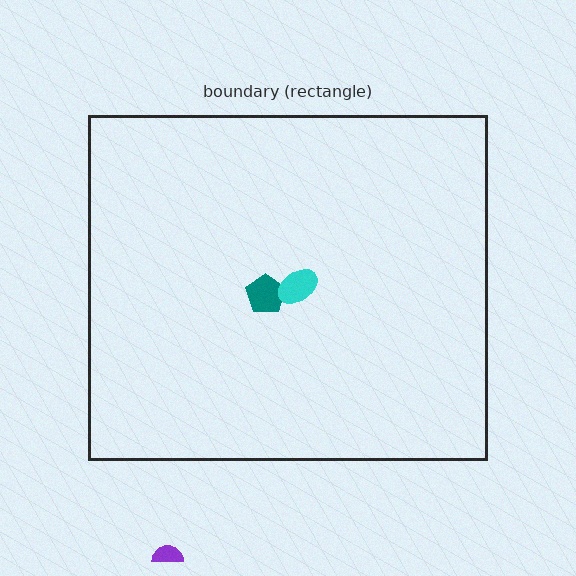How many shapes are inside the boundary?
2 inside, 1 outside.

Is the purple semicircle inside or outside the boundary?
Outside.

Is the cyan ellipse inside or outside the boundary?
Inside.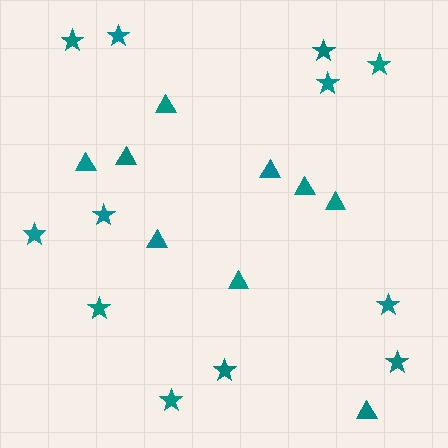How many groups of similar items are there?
There are 2 groups: one group of triangles (9) and one group of stars (12).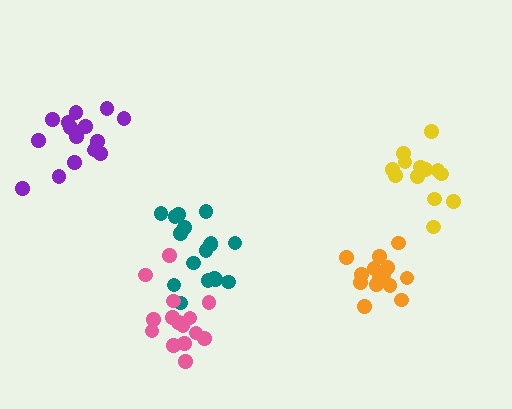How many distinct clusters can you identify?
There are 5 distinct clusters.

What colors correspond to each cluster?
The clusters are colored: teal, purple, yellow, orange, pink.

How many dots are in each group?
Group 1: 17 dots, Group 2: 15 dots, Group 3: 14 dots, Group 4: 14 dots, Group 5: 15 dots (75 total).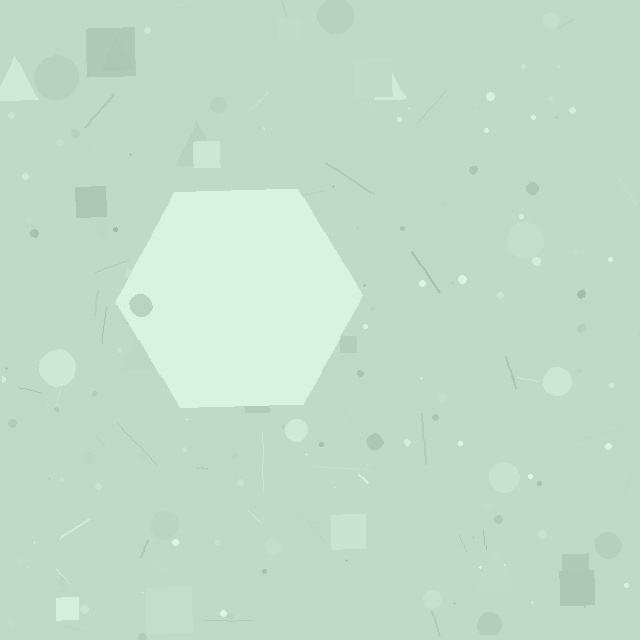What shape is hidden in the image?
A hexagon is hidden in the image.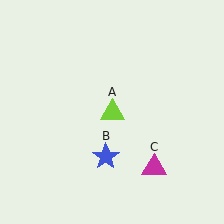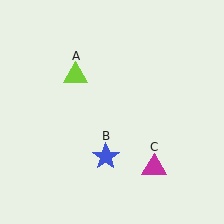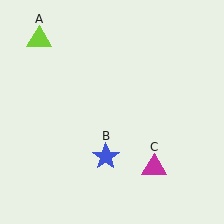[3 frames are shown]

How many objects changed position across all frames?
1 object changed position: lime triangle (object A).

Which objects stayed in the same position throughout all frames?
Blue star (object B) and magenta triangle (object C) remained stationary.